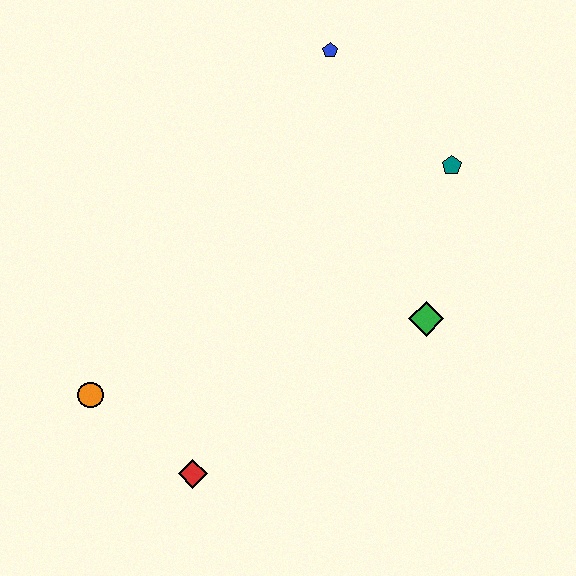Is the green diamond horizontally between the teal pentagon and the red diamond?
Yes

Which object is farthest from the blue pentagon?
The red diamond is farthest from the blue pentagon.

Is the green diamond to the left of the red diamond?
No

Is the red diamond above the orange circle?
No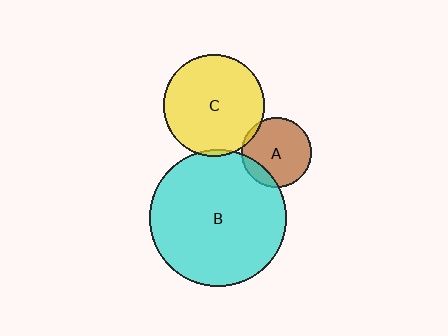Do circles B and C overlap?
Yes.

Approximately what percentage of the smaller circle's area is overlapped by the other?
Approximately 5%.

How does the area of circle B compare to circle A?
Approximately 3.8 times.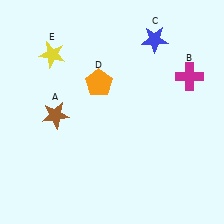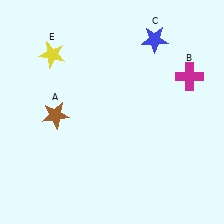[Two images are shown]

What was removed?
The orange pentagon (D) was removed in Image 2.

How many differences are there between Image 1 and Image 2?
There is 1 difference between the two images.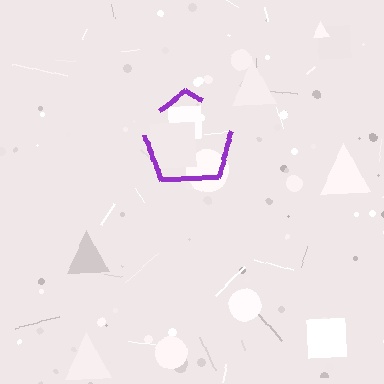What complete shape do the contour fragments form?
The contour fragments form a pentagon.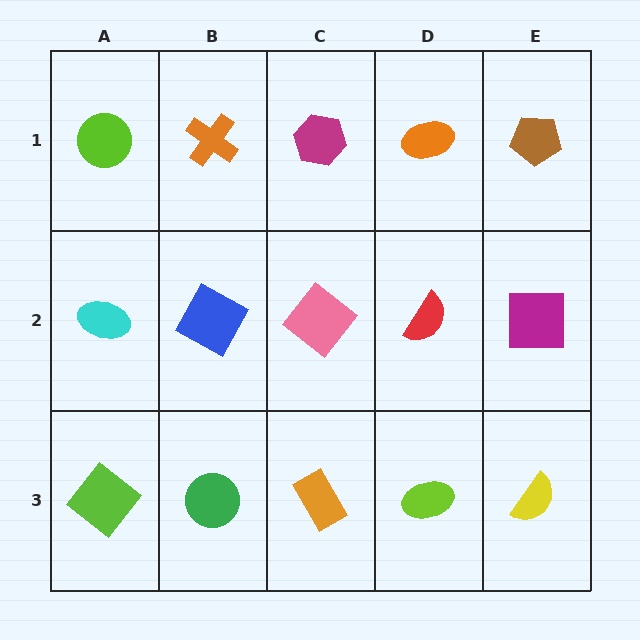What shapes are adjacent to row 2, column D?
An orange ellipse (row 1, column D), a lime ellipse (row 3, column D), a pink diamond (row 2, column C), a magenta square (row 2, column E).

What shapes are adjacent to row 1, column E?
A magenta square (row 2, column E), an orange ellipse (row 1, column D).